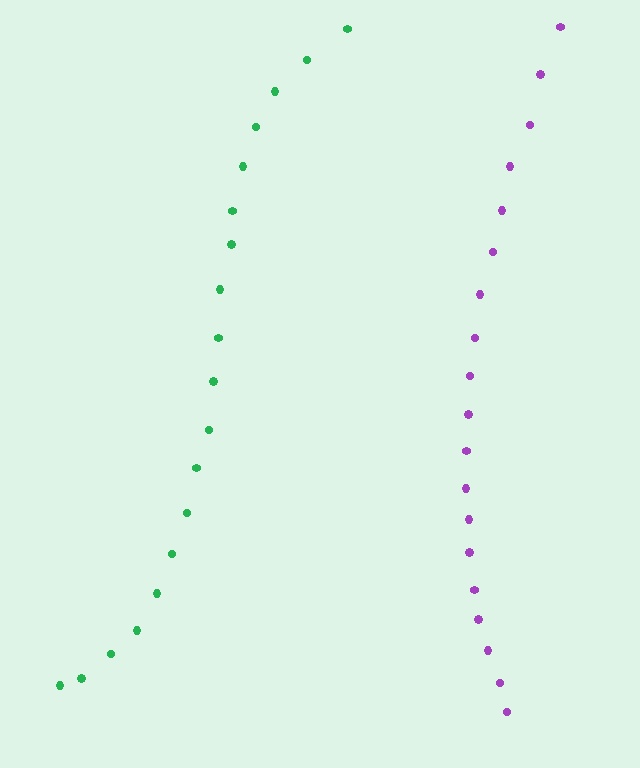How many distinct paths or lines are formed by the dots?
There are 2 distinct paths.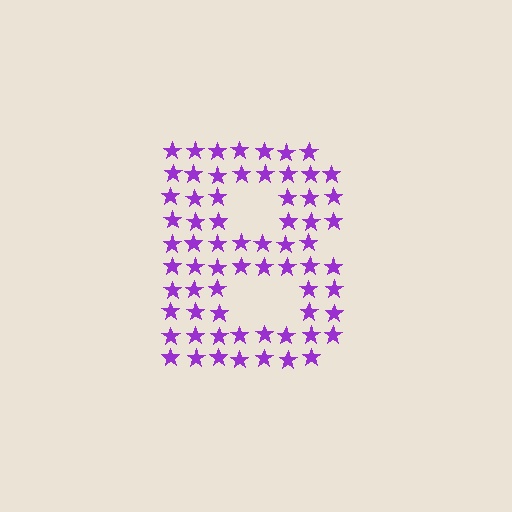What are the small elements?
The small elements are stars.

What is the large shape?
The large shape is the letter B.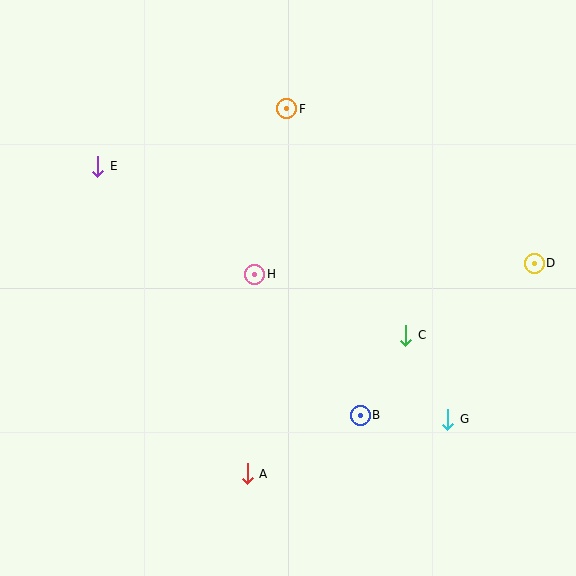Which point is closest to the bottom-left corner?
Point A is closest to the bottom-left corner.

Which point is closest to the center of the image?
Point H at (255, 274) is closest to the center.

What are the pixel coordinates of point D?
Point D is at (534, 263).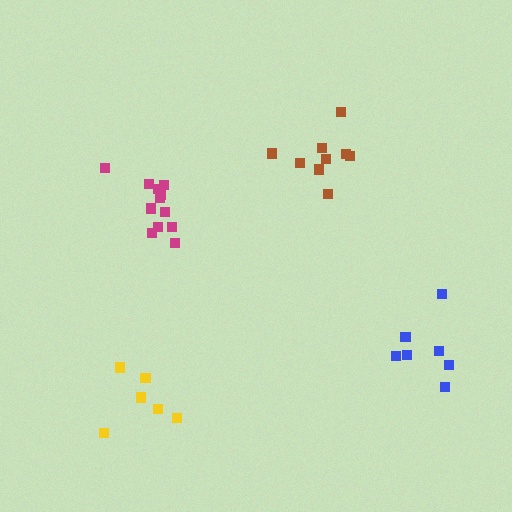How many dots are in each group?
Group 1: 12 dots, Group 2: 9 dots, Group 3: 6 dots, Group 4: 7 dots (34 total).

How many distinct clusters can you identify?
There are 4 distinct clusters.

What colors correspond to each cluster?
The clusters are colored: magenta, brown, yellow, blue.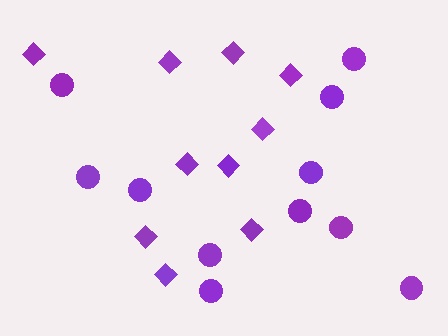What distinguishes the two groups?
There are 2 groups: one group of diamonds (10) and one group of circles (11).